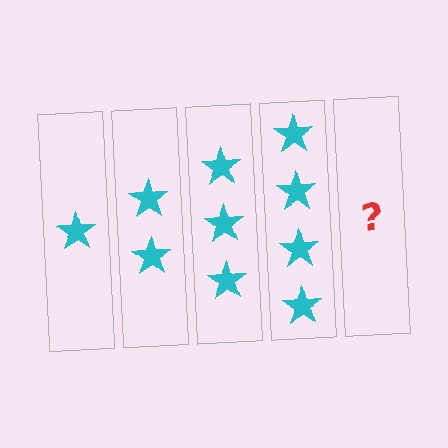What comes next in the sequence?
The next element should be 5 stars.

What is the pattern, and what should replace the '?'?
The pattern is that each step adds one more star. The '?' should be 5 stars.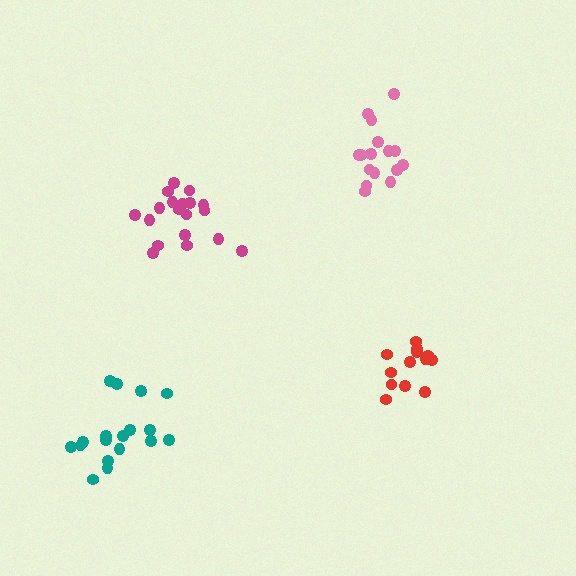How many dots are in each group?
Group 1: 19 dots, Group 2: 13 dots, Group 3: 16 dots, Group 4: 18 dots (66 total).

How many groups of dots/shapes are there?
There are 4 groups.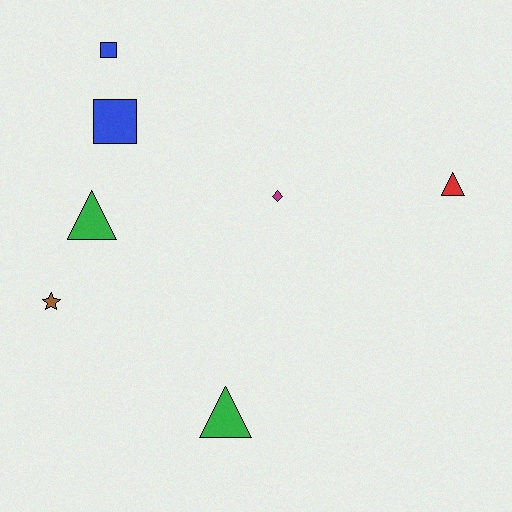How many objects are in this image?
There are 7 objects.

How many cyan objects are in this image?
There are no cyan objects.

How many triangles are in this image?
There are 3 triangles.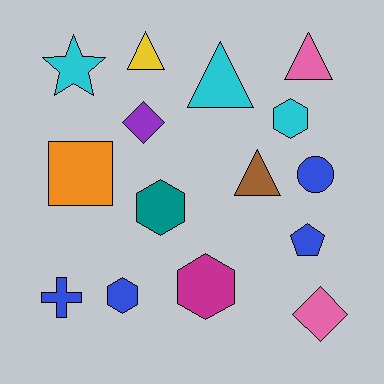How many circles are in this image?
There is 1 circle.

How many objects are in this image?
There are 15 objects.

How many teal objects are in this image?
There is 1 teal object.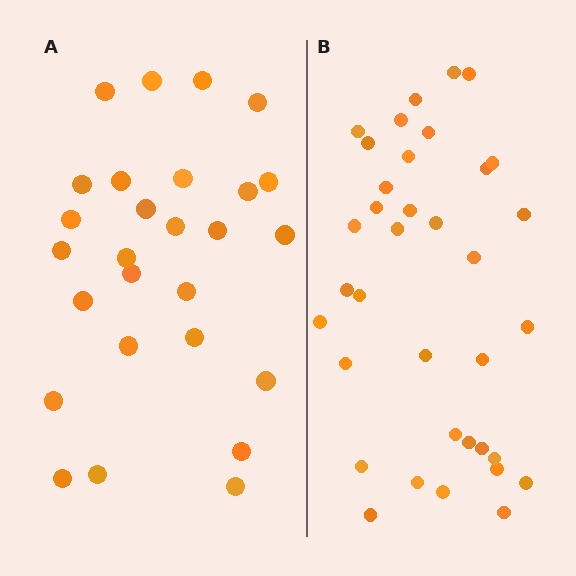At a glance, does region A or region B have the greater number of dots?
Region B (the right region) has more dots.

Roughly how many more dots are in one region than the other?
Region B has roughly 8 or so more dots than region A.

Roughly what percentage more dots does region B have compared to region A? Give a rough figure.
About 35% more.